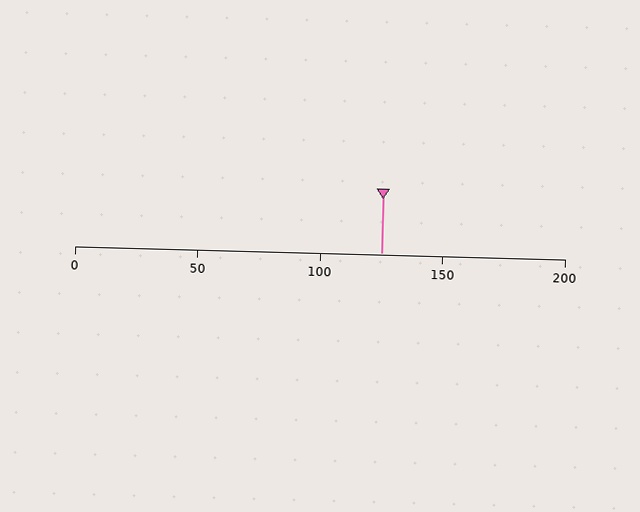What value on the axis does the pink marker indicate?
The marker indicates approximately 125.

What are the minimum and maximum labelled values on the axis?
The axis runs from 0 to 200.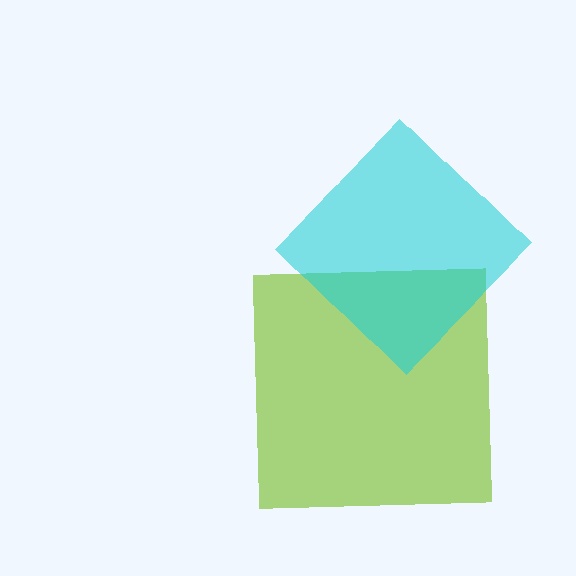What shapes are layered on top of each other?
The layered shapes are: a lime square, a cyan diamond.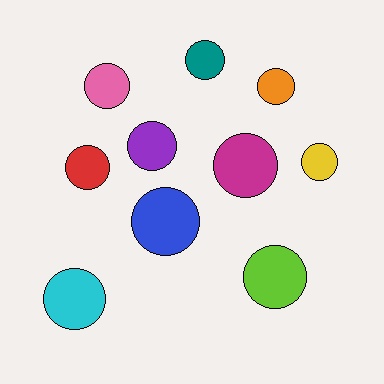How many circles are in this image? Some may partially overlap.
There are 10 circles.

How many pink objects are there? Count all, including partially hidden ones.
There is 1 pink object.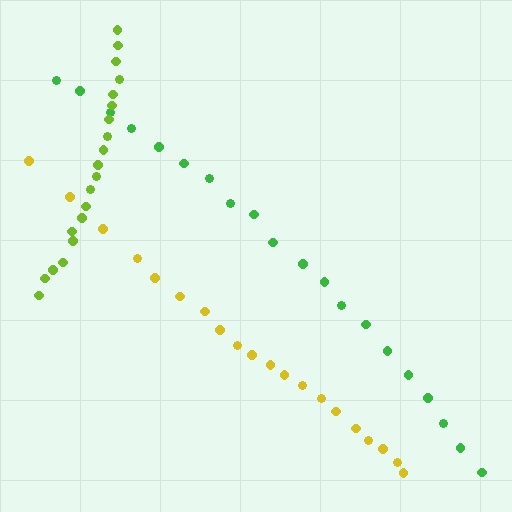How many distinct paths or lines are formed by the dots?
There are 3 distinct paths.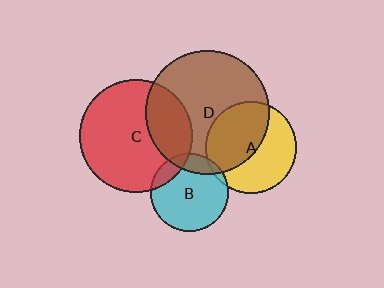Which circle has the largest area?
Circle D (brown).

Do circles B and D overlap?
Yes.